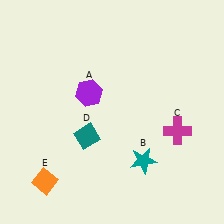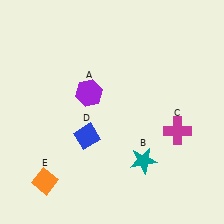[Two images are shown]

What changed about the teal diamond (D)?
In Image 1, D is teal. In Image 2, it changed to blue.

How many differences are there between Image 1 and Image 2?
There is 1 difference between the two images.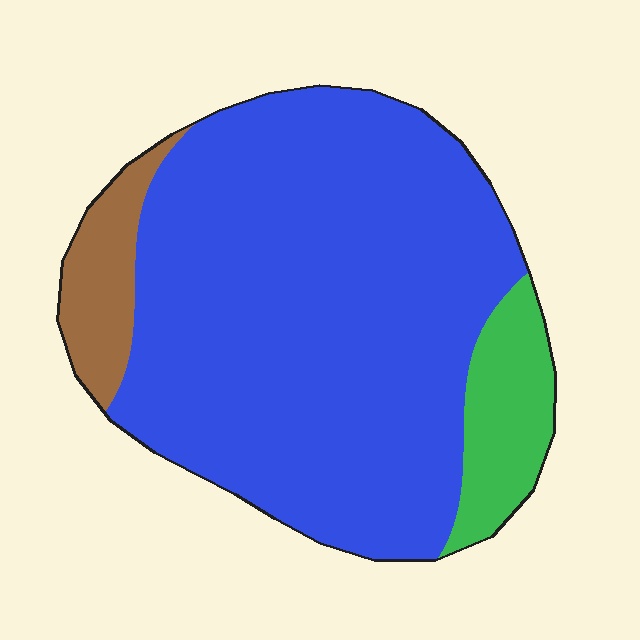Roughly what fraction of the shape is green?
Green covers around 10% of the shape.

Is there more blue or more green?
Blue.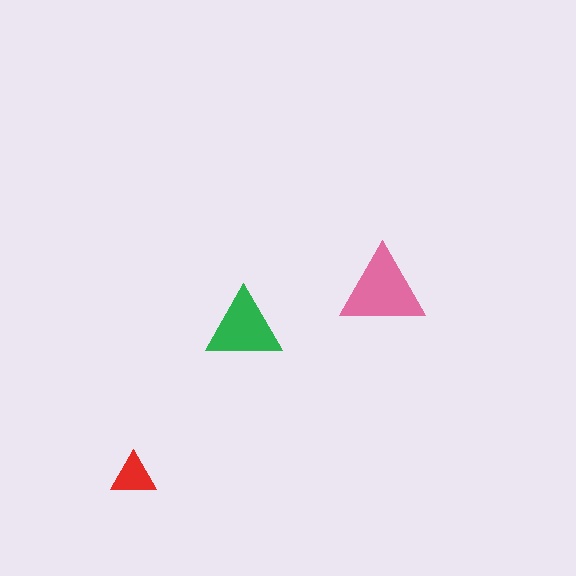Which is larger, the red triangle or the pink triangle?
The pink one.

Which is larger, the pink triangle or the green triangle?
The pink one.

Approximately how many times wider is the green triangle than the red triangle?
About 1.5 times wider.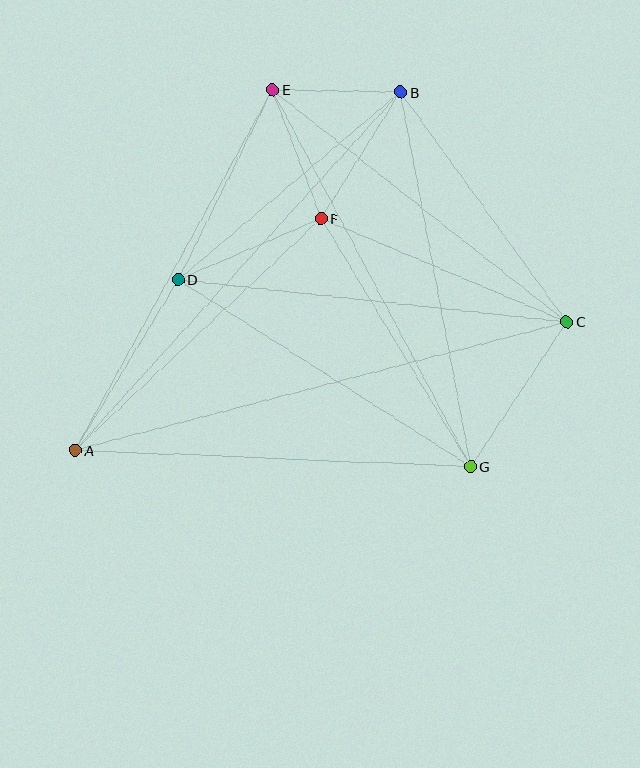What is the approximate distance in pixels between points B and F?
The distance between B and F is approximately 149 pixels.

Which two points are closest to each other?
Points B and E are closest to each other.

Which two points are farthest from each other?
Points A and C are farthest from each other.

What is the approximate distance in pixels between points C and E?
The distance between C and E is approximately 375 pixels.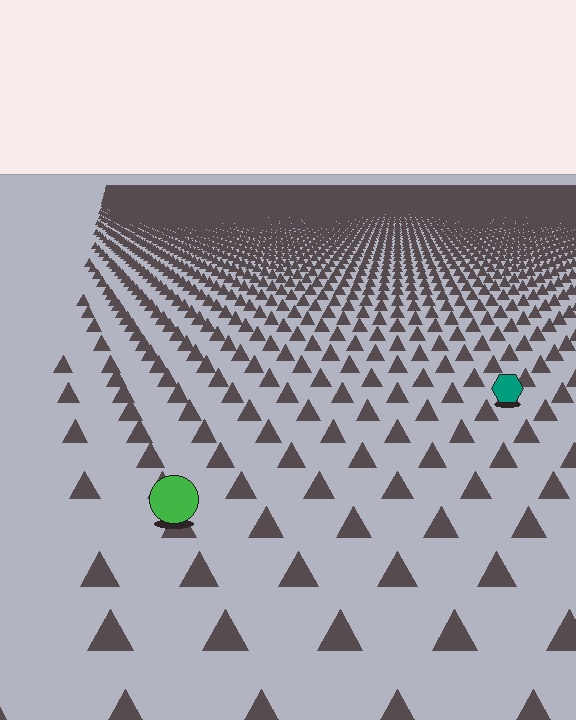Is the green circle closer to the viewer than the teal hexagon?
Yes. The green circle is closer — you can tell from the texture gradient: the ground texture is coarser near it.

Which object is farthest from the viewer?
The teal hexagon is farthest from the viewer. It appears smaller and the ground texture around it is denser.